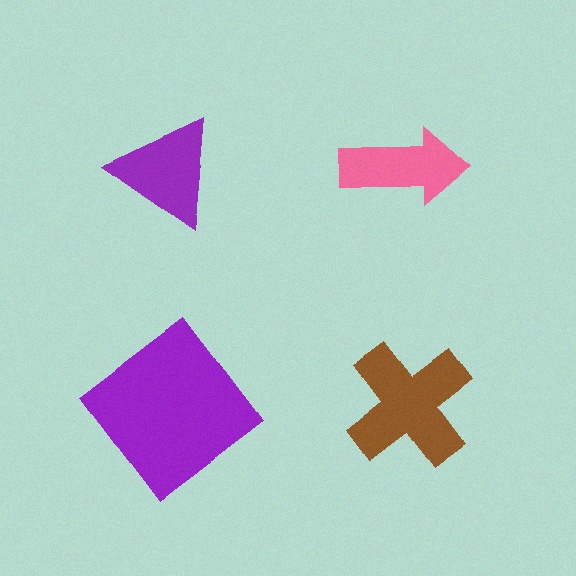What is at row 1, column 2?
A pink arrow.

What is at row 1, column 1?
A purple triangle.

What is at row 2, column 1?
A purple diamond.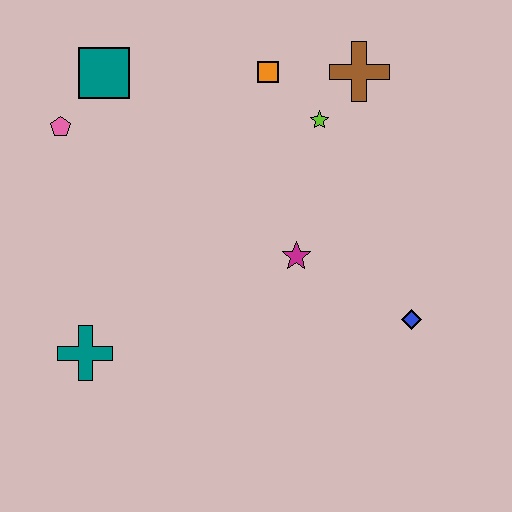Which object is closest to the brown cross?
The lime star is closest to the brown cross.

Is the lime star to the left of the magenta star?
No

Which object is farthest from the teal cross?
The brown cross is farthest from the teal cross.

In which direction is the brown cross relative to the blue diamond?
The brown cross is above the blue diamond.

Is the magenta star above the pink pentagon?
No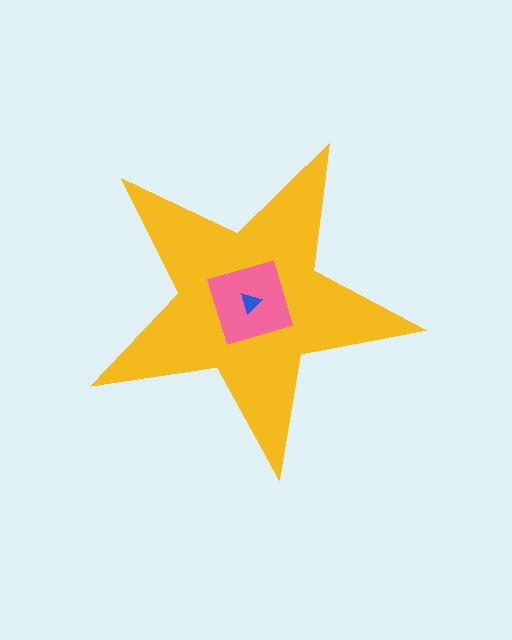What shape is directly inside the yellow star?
The pink diamond.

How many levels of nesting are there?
3.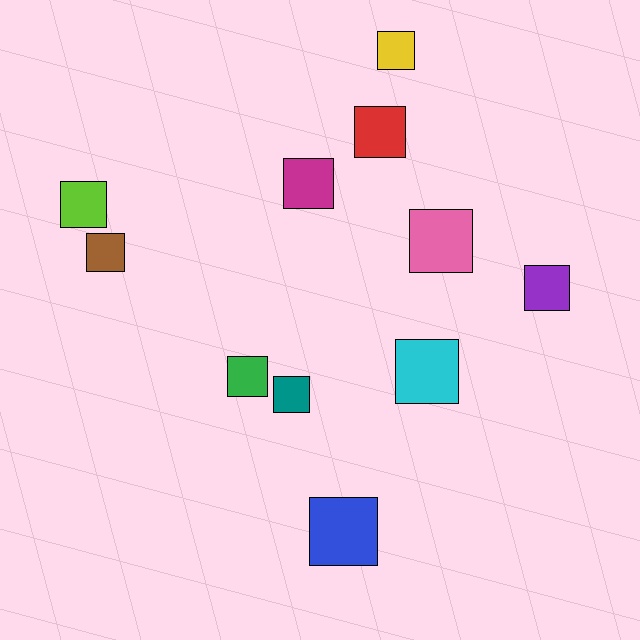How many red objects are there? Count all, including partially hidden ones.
There is 1 red object.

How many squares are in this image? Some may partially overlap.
There are 11 squares.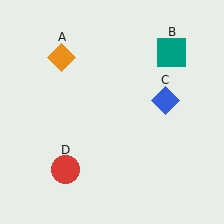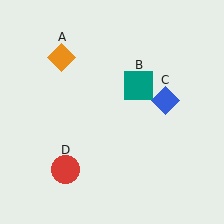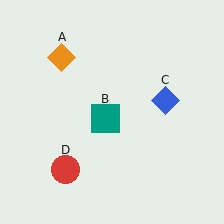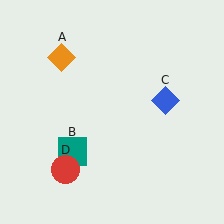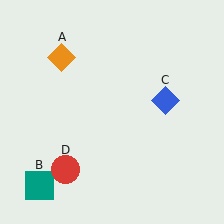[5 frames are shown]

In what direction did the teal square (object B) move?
The teal square (object B) moved down and to the left.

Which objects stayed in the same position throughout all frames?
Orange diamond (object A) and blue diamond (object C) and red circle (object D) remained stationary.